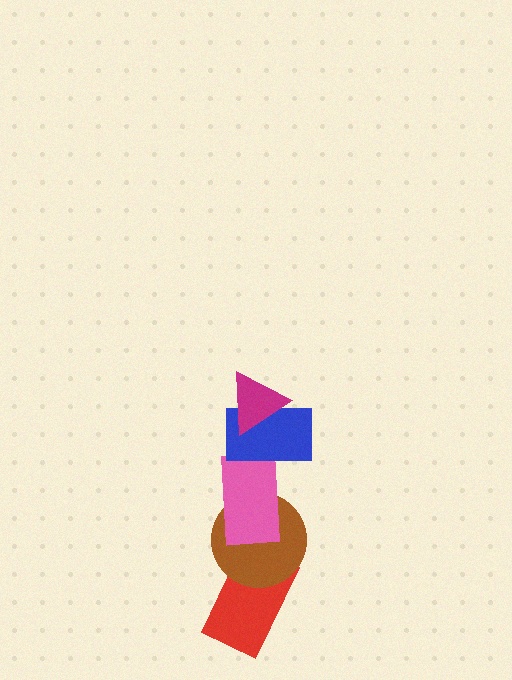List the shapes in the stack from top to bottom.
From top to bottom: the magenta triangle, the blue rectangle, the pink rectangle, the brown circle, the red rectangle.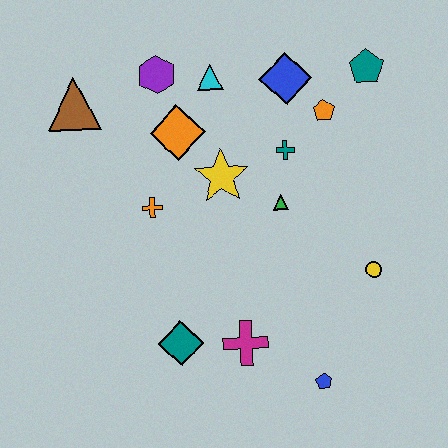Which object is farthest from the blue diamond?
The blue pentagon is farthest from the blue diamond.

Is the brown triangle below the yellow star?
No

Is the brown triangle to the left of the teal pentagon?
Yes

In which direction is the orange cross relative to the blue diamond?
The orange cross is to the left of the blue diamond.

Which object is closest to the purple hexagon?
The cyan triangle is closest to the purple hexagon.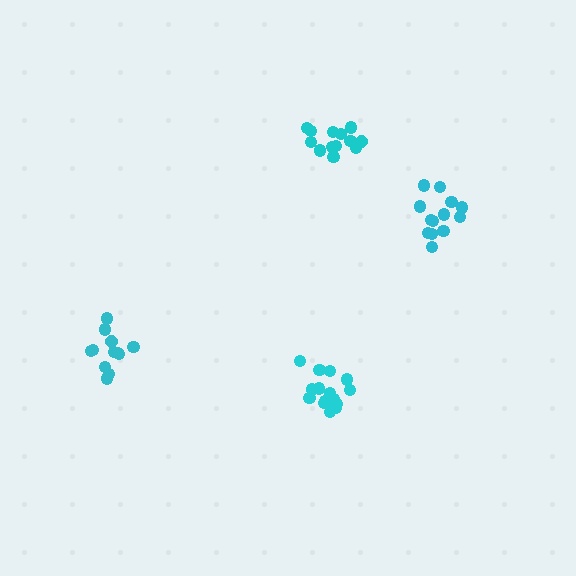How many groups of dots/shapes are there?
There are 4 groups.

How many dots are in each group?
Group 1: 16 dots, Group 2: 13 dots, Group 3: 12 dots, Group 4: 13 dots (54 total).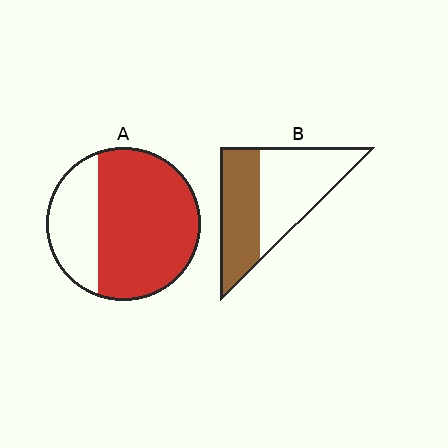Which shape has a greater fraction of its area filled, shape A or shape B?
Shape A.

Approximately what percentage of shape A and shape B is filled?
A is approximately 70% and B is approximately 45%.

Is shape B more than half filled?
No.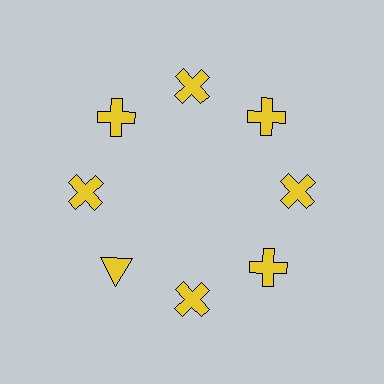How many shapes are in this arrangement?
There are 8 shapes arranged in a ring pattern.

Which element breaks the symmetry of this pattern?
The yellow triangle at roughly the 8 o'clock position breaks the symmetry. All other shapes are yellow crosses.